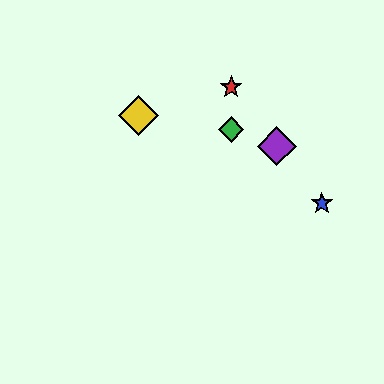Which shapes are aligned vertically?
The red star, the green diamond are aligned vertically.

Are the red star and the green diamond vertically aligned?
Yes, both are at x≈231.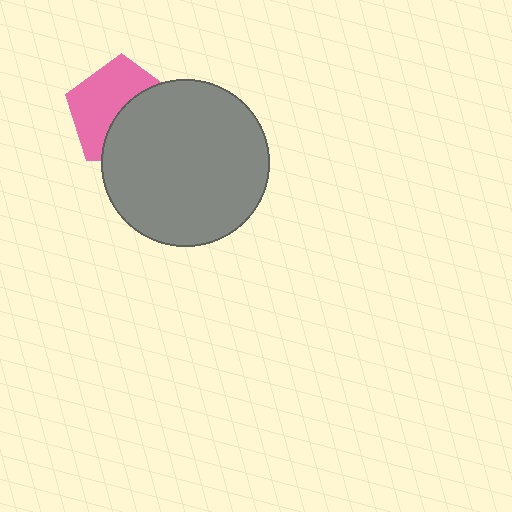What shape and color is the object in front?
The object in front is a gray circle.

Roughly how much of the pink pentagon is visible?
About half of it is visible (roughly 53%).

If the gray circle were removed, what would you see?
You would see the complete pink pentagon.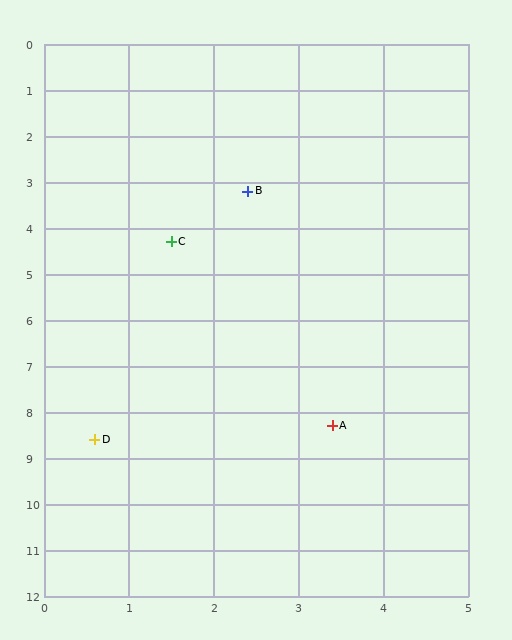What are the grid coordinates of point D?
Point D is at approximately (0.6, 8.6).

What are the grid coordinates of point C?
Point C is at approximately (1.5, 4.3).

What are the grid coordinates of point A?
Point A is at approximately (3.4, 8.3).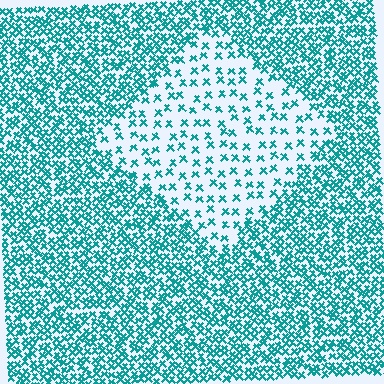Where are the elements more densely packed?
The elements are more densely packed outside the diamond boundary.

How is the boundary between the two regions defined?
The boundary is defined by a change in element density (approximately 2.8x ratio). All elements are the same color, size, and shape.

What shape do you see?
I see a diamond.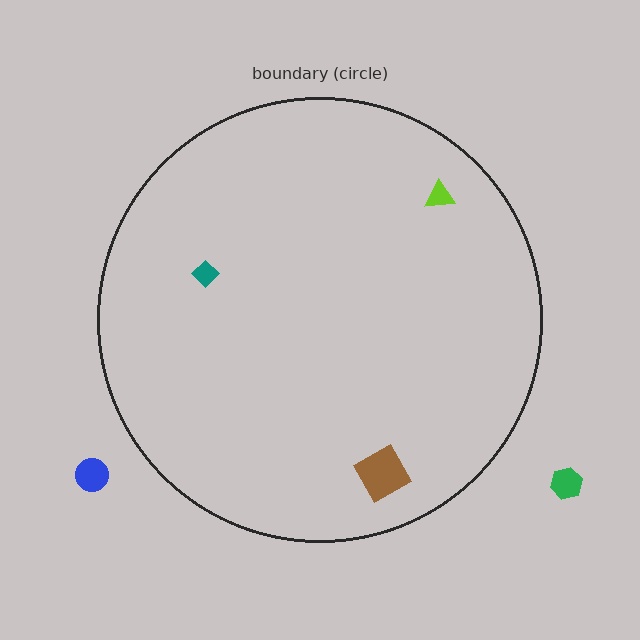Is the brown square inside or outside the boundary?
Inside.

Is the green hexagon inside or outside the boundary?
Outside.